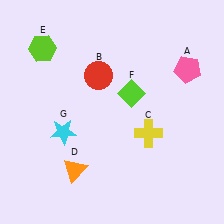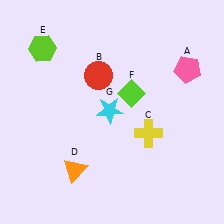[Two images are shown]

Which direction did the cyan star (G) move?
The cyan star (G) moved right.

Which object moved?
The cyan star (G) moved right.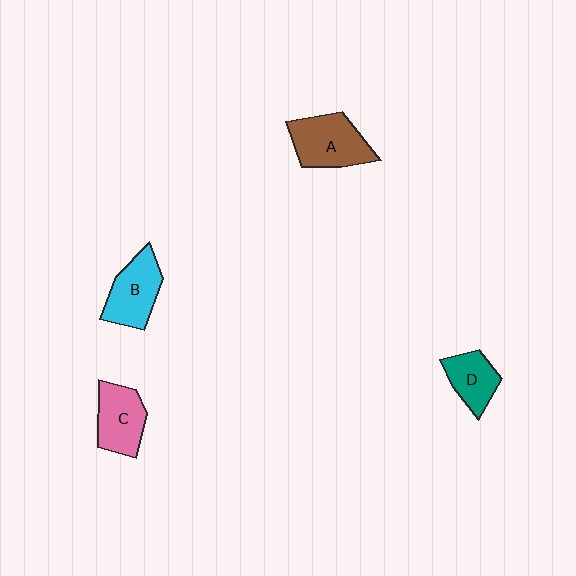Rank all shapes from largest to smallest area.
From largest to smallest: A (brown), B (cyan), C (pink), D (teal).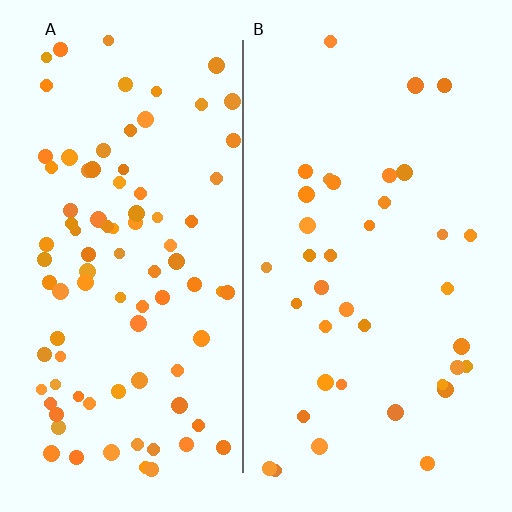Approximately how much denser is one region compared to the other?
Approximately 2.4× — region A over region B.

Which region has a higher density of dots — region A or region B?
A (the left).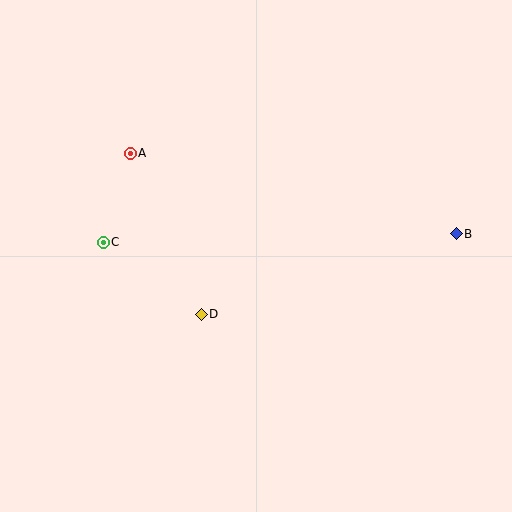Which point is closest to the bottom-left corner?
Point D is closest to the bottom-left corner.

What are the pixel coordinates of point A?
Point A is at (130, 153).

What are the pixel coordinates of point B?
Point B is at (456, 234).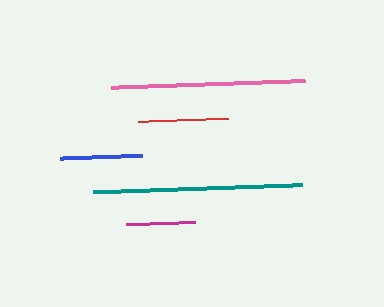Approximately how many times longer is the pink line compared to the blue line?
The pink line is approximately 2.4 times the length of the blue line.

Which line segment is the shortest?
The magenta line is the shortest at approximately 69 pixels.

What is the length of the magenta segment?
The magenta segment is approximately 69 pixels long.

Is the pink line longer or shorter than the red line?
The pink line is longer than the red line.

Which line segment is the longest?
The teal line is the longest at approximately 209 pixels.